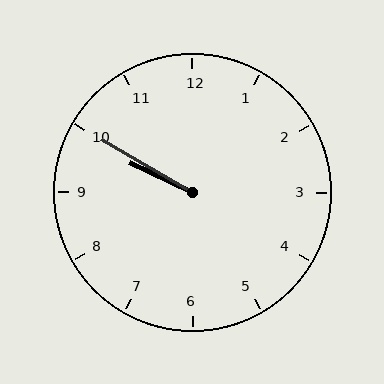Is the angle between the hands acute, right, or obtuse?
It is acute.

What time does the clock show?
9:50.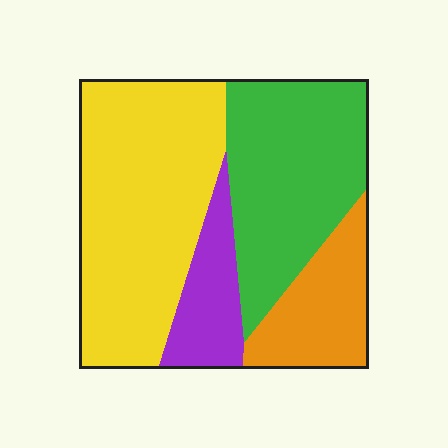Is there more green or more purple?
Green.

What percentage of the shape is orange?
Orange takes up about one sixth (1/6) of the shape.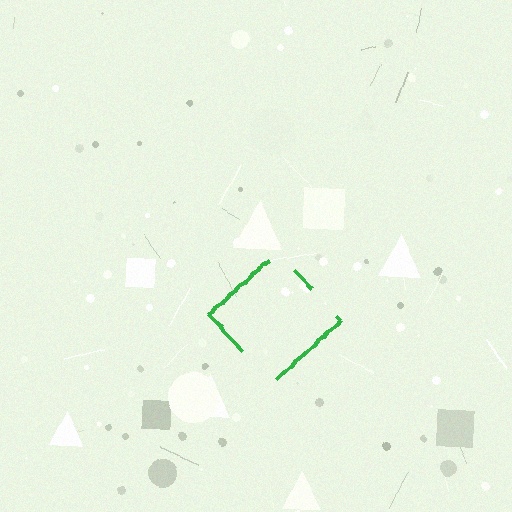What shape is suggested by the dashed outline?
The dashed outline suggests a diamond.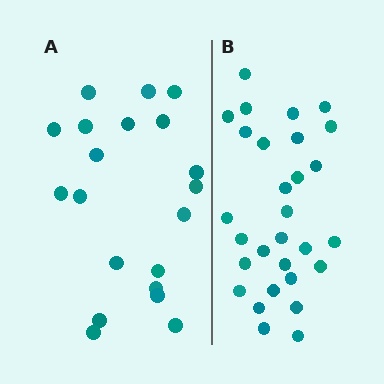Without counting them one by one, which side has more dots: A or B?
Region B (the right region) has more dots.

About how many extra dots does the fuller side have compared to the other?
Region B has roughly 8 or so more dots than region A.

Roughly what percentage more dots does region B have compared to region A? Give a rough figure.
About 45% more.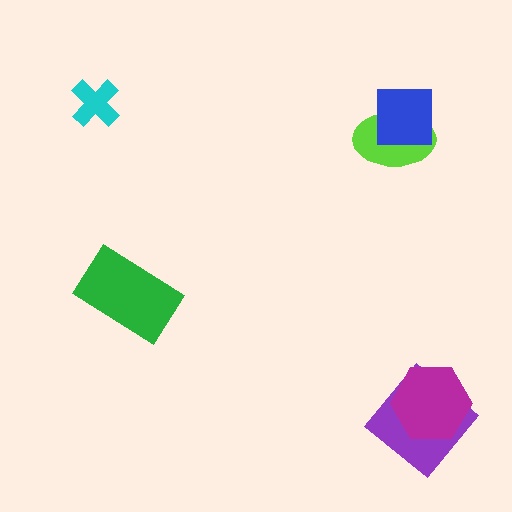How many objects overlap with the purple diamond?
1 object overlaps with the purple diamond.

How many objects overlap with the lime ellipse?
1 object overlaps with the lime ellipse.